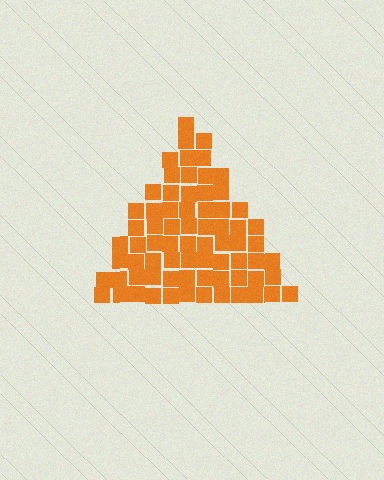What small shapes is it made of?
It is made of small squares.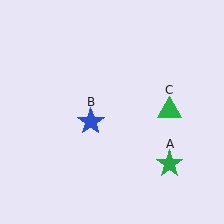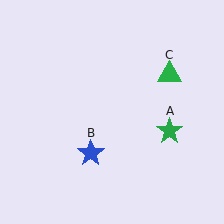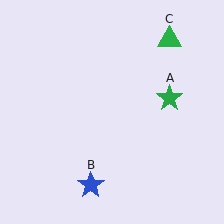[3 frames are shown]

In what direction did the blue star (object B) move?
The blue star (object B) moved down.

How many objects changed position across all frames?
3 objects changed position: green star (object A), blue star (object B), green triangle (object C).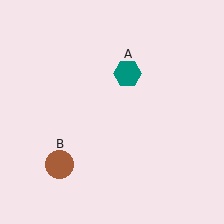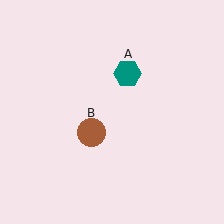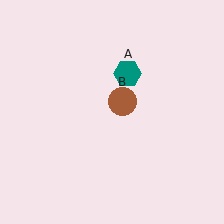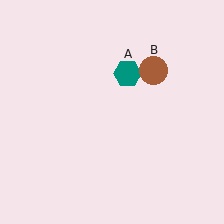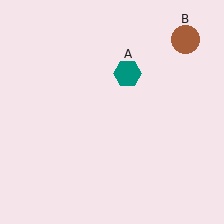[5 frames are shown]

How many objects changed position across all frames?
1 object changed position: brown circle (object B).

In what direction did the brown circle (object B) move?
The brown circle (object B) moved up and to the right.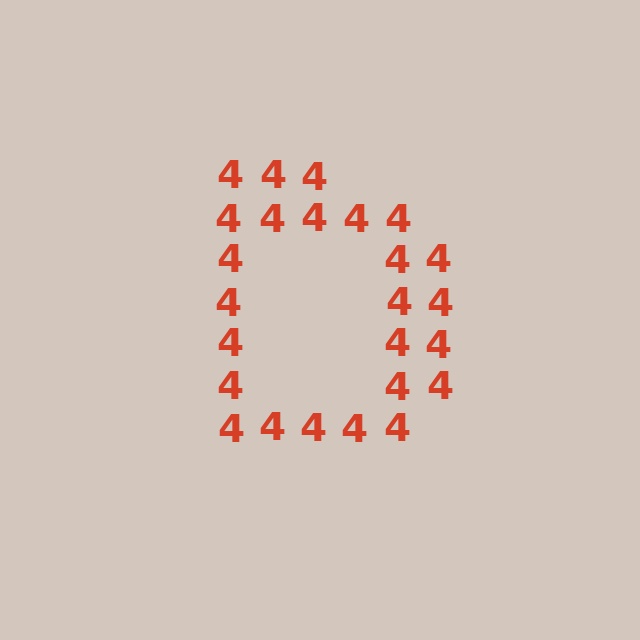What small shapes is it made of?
It is made of small digit 4's.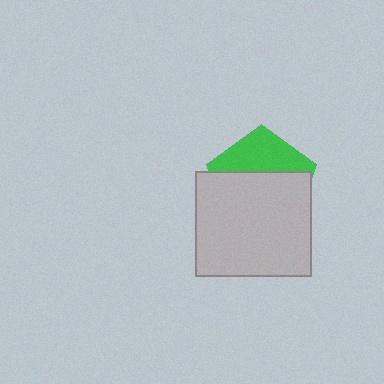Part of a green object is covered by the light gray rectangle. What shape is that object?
It is a pentagon.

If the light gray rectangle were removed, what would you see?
You would see the complete green pentagon.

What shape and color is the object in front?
The object in front is a light gray rectangle.